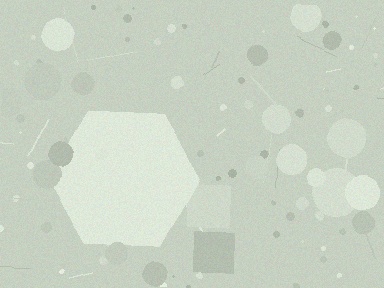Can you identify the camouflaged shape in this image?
The camouflaged shape is a hexagon.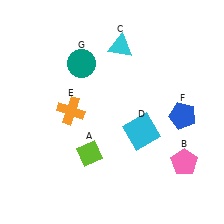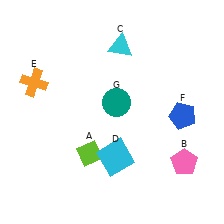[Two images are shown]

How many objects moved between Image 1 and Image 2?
3 objects moved between the two images.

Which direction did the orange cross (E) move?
The orange cross (E) moved left.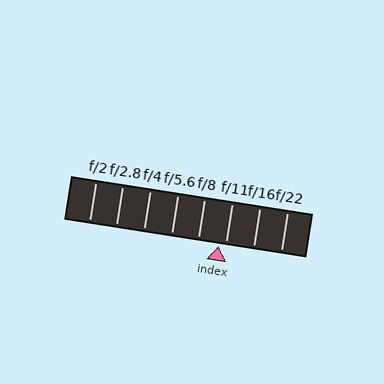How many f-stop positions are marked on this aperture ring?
There are 8 f-stop positions marked.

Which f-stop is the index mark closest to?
The index mark is closest to f/11.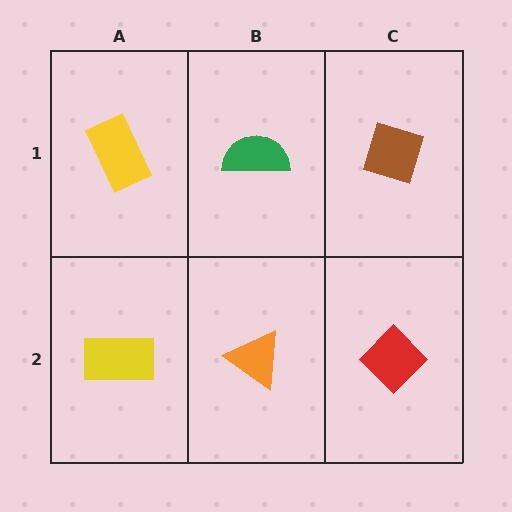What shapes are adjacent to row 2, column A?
A yellow rectangle (row 1, column A), an orange triangle (row 2, column B).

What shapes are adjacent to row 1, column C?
A red diamond (row 2, column C), a green semicircle (row 1, column B).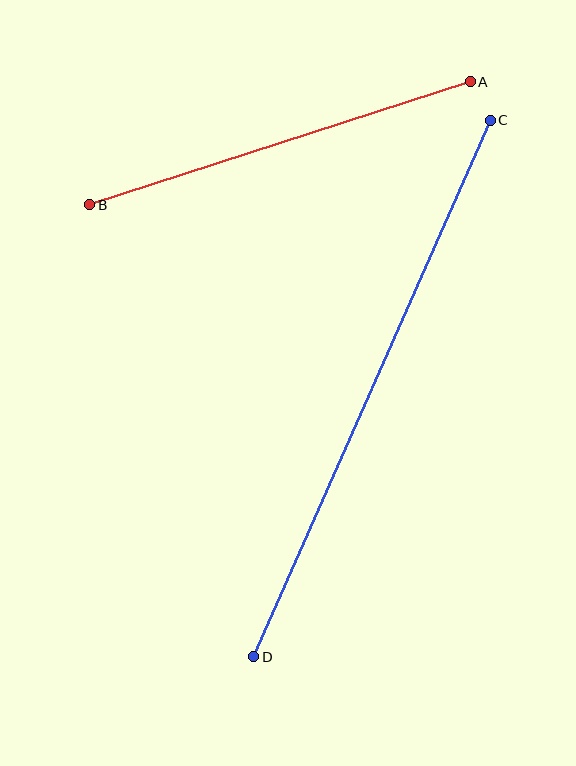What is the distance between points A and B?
The distance is approximately 400 pixels.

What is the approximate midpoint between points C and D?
The midpoint is at approximately (372, 389) pixels.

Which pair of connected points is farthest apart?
Points C and D are farthest apart.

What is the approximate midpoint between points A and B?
The midpoint is at approximately (280, 143) pixels.